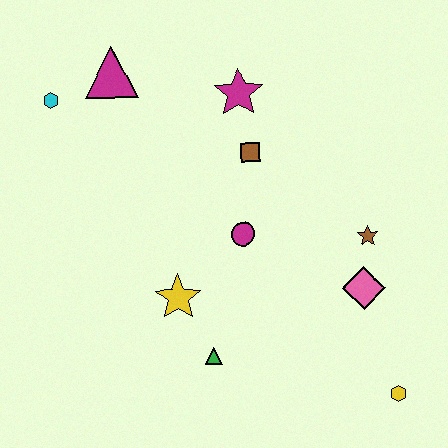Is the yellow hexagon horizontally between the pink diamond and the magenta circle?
No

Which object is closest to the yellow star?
The green triangle is closest to the yellow star.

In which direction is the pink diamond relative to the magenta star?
The pink diamond is below the magenta star.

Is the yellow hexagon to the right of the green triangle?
Yes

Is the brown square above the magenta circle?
Yes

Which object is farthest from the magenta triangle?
The yellow hexagon is farthest from the magenta triangle.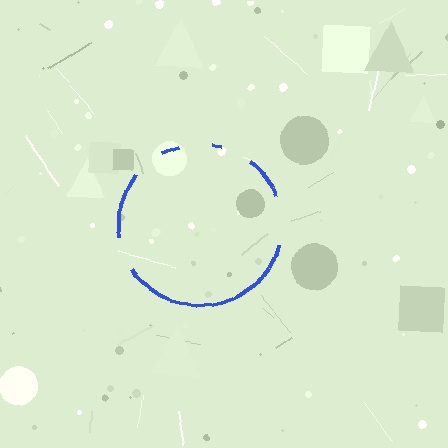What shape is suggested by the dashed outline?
The dashed outline suggests a circle.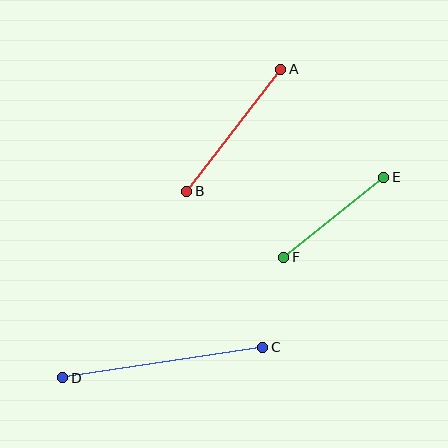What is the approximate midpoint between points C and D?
The midpoint is at approximately (163, 363) pixels.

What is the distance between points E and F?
The distance is approximately 128 pixels.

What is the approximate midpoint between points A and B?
The midpoint is at approximately (234, 130) pixels.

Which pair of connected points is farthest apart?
Points C and D are farthest apart.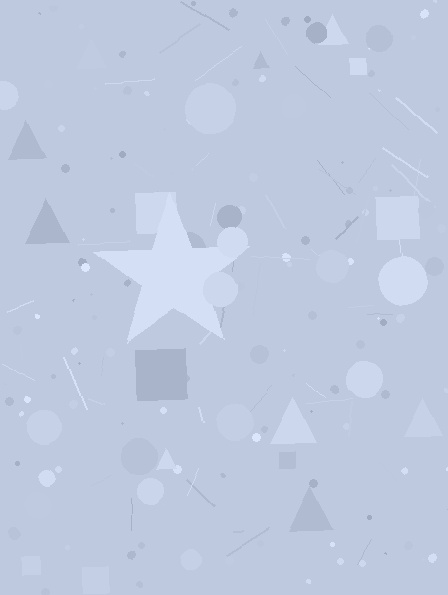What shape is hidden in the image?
A star is hidden in the image.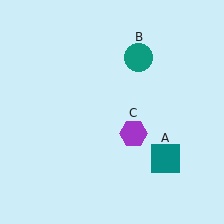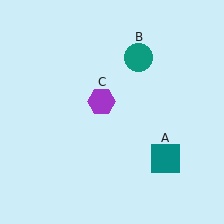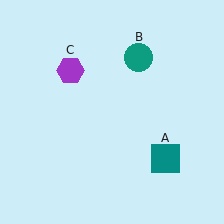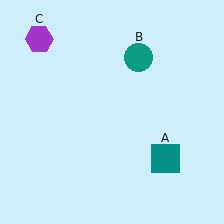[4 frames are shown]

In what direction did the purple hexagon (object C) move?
The purple hexagon (object C) moved up and to the left.